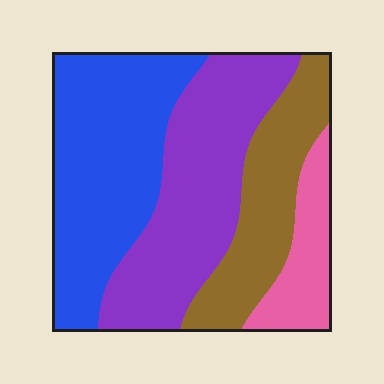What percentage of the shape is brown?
Brown takes up about one fifth (1/5) of the shape.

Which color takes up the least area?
Pink, at roughly 10%.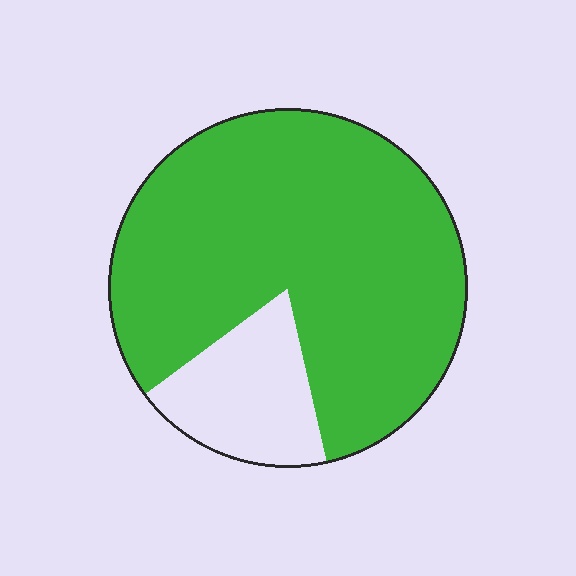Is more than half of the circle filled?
Yes.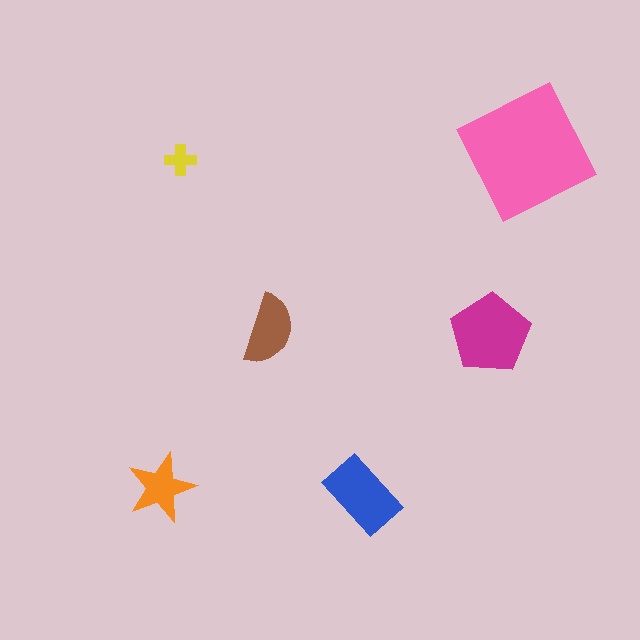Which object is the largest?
The pink square.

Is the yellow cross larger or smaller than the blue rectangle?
Smaller.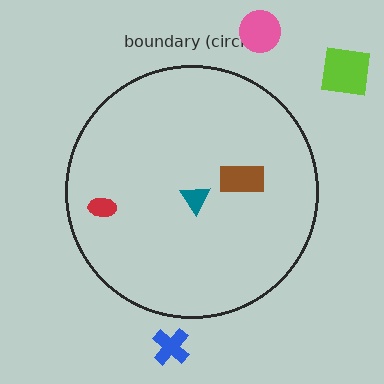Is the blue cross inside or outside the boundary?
Outside.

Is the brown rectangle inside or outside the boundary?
Inside.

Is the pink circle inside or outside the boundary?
Outside.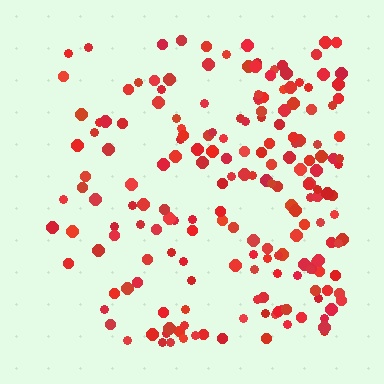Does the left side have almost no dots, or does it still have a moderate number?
Still a moderate number, just noticeably fewer than the right.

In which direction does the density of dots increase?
From left to right, with the right side densest.